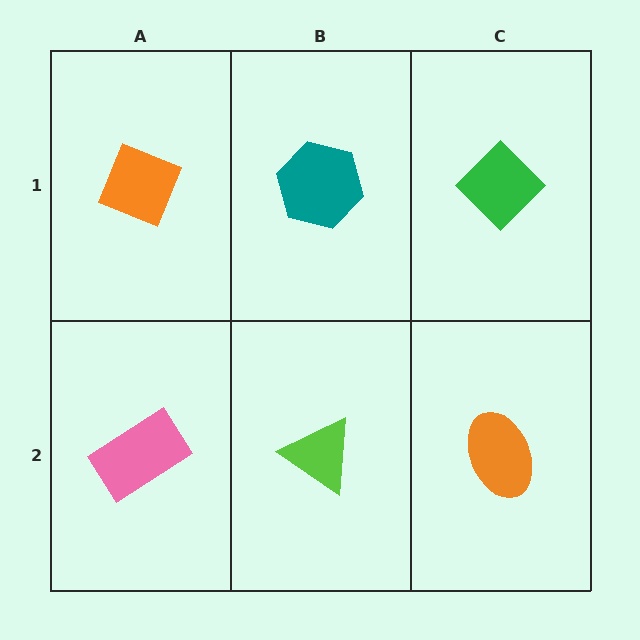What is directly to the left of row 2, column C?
A lime triangle.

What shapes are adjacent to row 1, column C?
An orange ellipse (row 2, column C), a teal hexagon (row 1, column B).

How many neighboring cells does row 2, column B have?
3.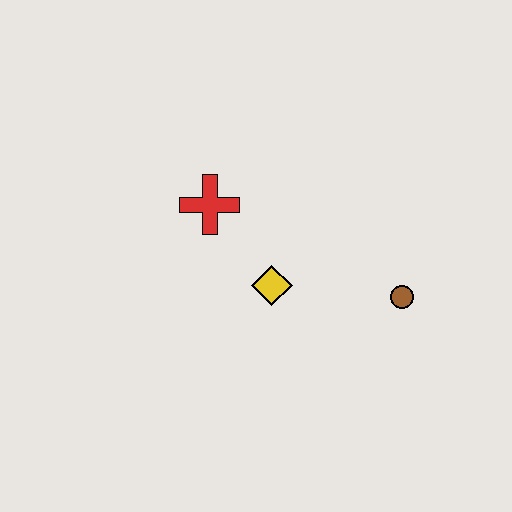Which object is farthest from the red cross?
The brown circle is farthest from the red cross.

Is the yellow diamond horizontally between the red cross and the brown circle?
Yes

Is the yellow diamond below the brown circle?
No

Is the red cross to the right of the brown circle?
No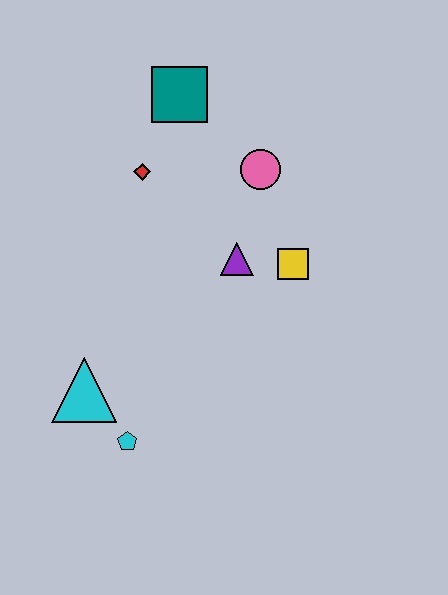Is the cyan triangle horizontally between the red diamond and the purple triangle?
No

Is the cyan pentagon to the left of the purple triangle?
Yes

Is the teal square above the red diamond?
Yes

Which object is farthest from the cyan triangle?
The teal square is farthest from the cyan triangle.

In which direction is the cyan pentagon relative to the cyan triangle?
The cyan pentagon is below the cyan triangle.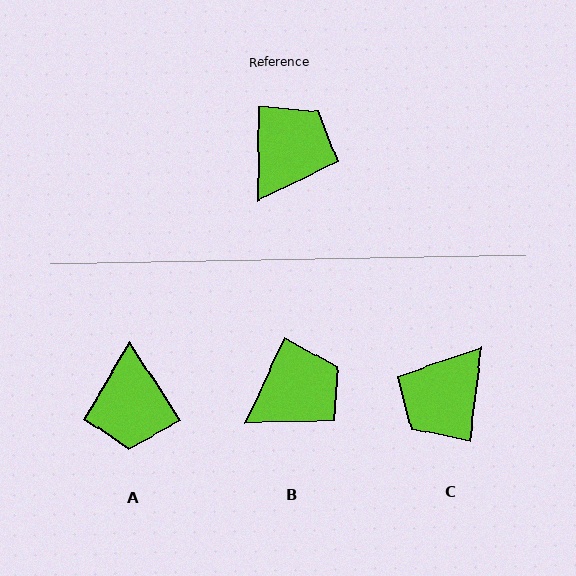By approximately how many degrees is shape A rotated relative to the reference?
Approximately 146 degrees clockwise.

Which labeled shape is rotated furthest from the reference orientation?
C, about 173 degrees away.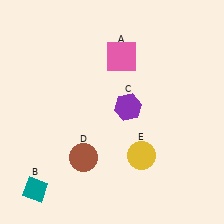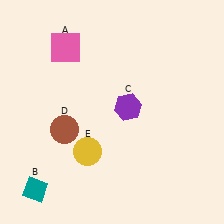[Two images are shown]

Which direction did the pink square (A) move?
The pink square (A) moved left.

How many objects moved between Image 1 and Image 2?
3 objects moved between the two images.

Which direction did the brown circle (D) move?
The brown circle (D) moved up.